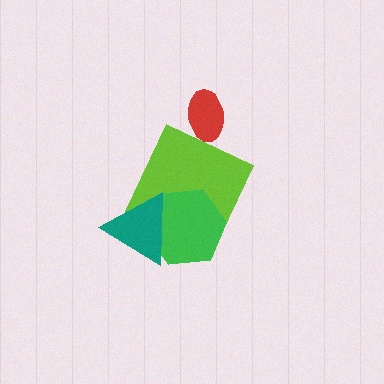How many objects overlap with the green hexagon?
2 objects overlap with the green hexagon.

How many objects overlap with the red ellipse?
0 objects overlap with the red ellipse.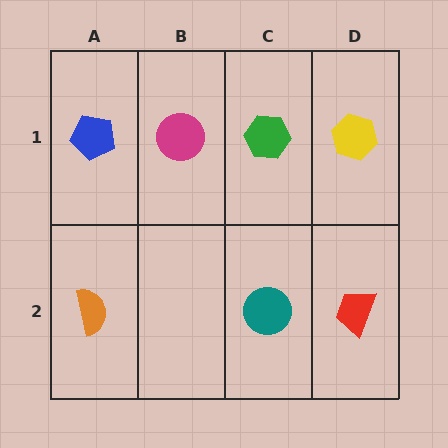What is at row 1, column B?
A magenta circle.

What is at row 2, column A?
An orange semicircle.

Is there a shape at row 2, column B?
No, that cell is empty.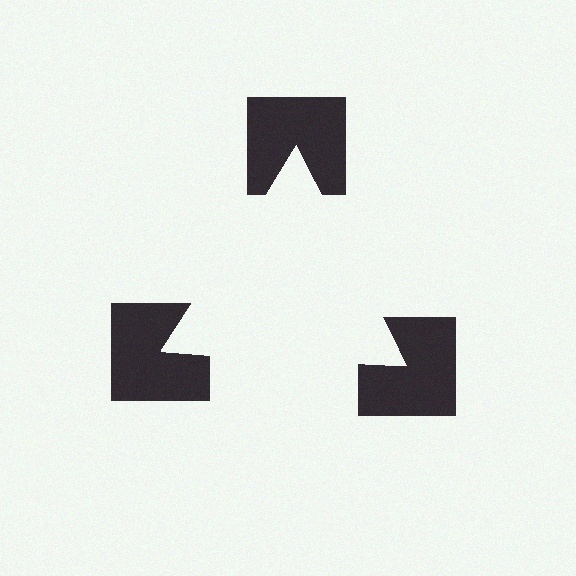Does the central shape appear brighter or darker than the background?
It typically appears slightly brighter than the background, even though no actual brightness change is drawn.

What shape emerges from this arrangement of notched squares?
An illusory triangle — its edges are inferred from the aligned wedge cuts in the notched squares, not physically drawn.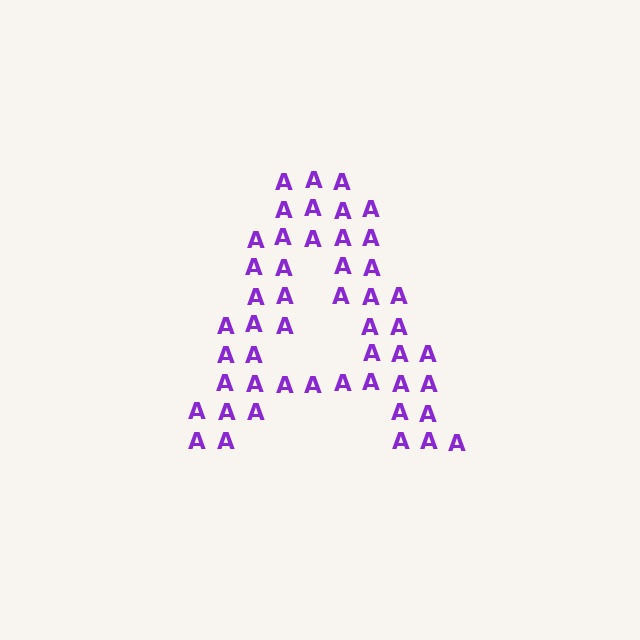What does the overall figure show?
The overall figure shows the letter A.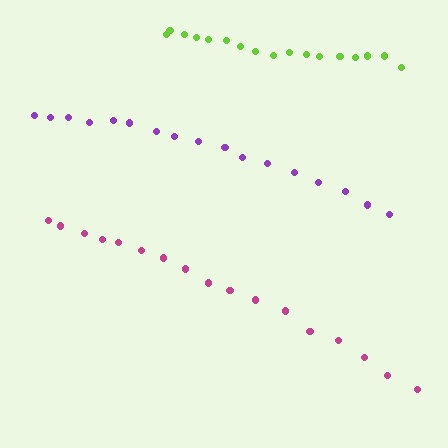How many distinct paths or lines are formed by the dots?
There are 3 distinct paths.